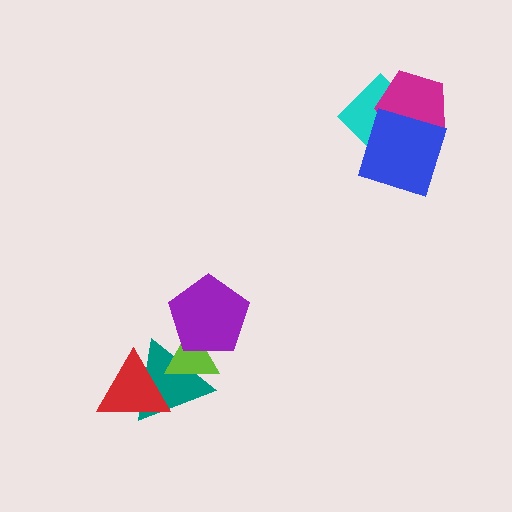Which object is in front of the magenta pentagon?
The blue diamond is in front of the magenta pentagon.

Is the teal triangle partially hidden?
Yes, it is partially covered by another shape.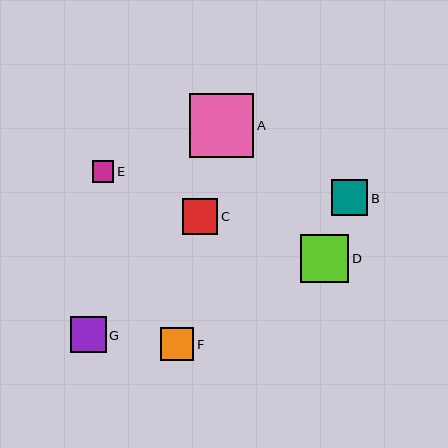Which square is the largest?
Square A is the largest with a size of approximately 64 pixels.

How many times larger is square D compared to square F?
Square D is approximately 1.4 times the size of square F.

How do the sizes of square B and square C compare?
Square B and square C are approximately the same size.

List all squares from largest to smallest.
From largest to smallest: A, D, B, G, C, F, E.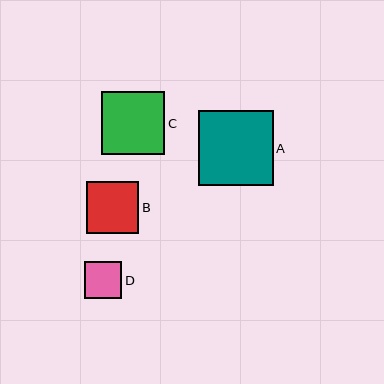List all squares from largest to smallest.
From largest to smallest: A, C, B, D.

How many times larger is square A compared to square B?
Square A is approximately 1.4 times the size of square B.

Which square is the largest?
Square A is the largest with a size of approximately 75 pixels.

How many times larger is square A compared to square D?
Square A is approximately 2.0 times the size of square D.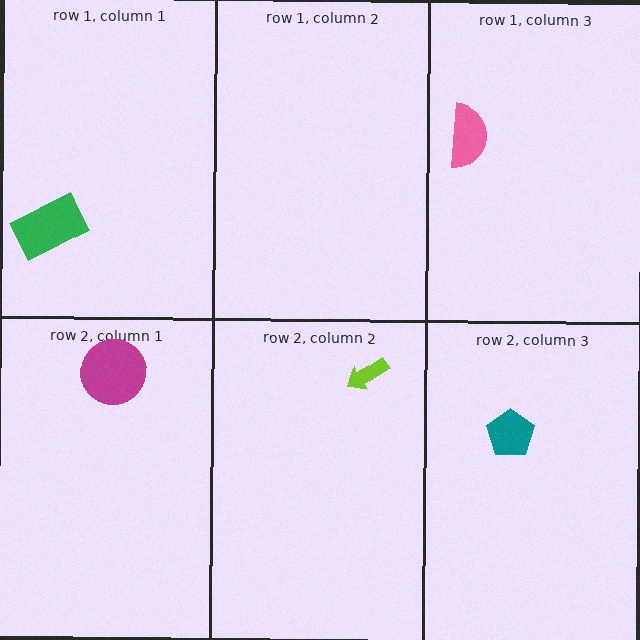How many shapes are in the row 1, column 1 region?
1.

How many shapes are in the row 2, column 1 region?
1.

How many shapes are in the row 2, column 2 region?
1.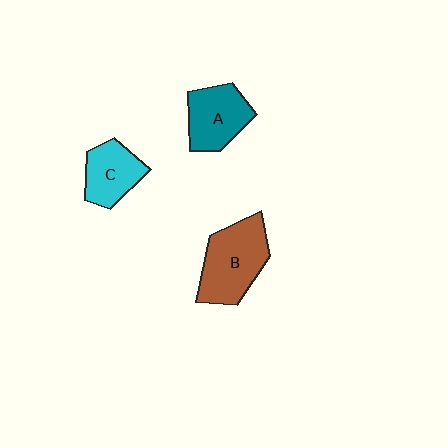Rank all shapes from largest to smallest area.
From largest to smallest: B (brown), A (teal), C (cyan).